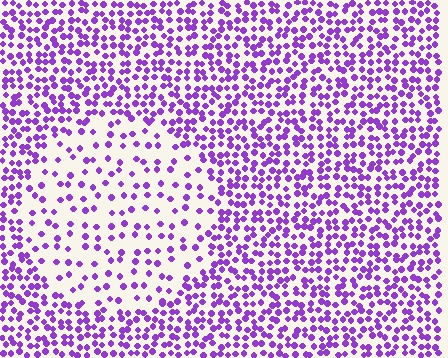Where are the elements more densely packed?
The elements are more densely packed outside the circle boundary.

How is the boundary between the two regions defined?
The boundary is defined by a change in element density (approximately 2.4x ratio). All elements are the same color, size, and shape.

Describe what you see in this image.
The image contains small purple elements arranged at two different densities. A circle-shaped region is visible where the elements are less densely packed than the surrounding area.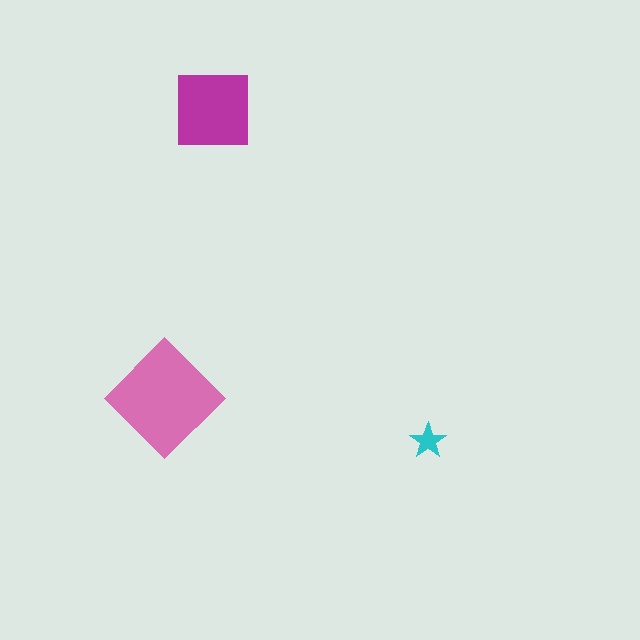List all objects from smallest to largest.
The cyan star, the magenta square, the pink diamond.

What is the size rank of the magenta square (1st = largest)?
2nd.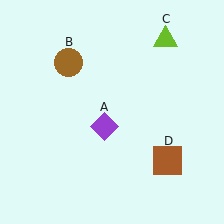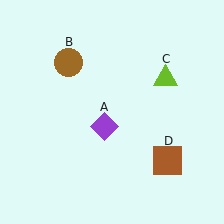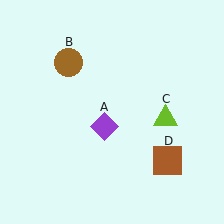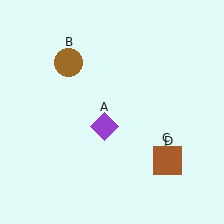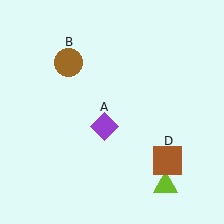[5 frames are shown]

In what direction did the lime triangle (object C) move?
The lime triangle (object C) moved down.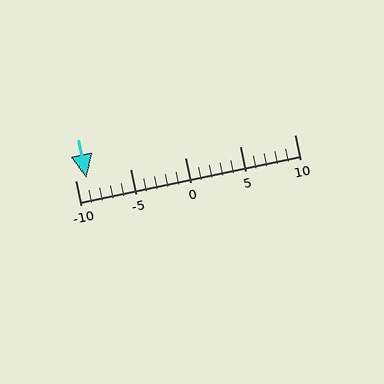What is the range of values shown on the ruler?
The ruler shows values from -10 to 10.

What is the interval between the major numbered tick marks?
The major tick marks are spaced 5 units apart.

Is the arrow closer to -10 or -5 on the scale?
The arrow is closer to -10.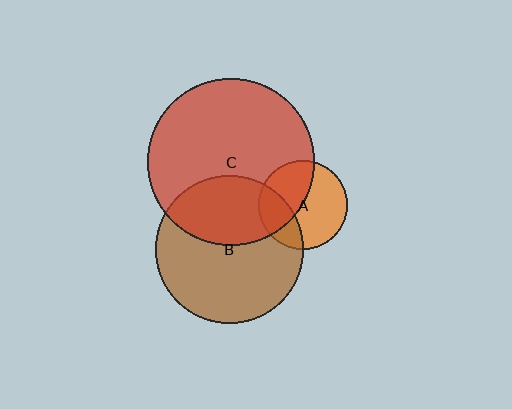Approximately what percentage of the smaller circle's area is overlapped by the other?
Approximately 40%.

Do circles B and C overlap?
Yes.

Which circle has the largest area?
Circle C (red).